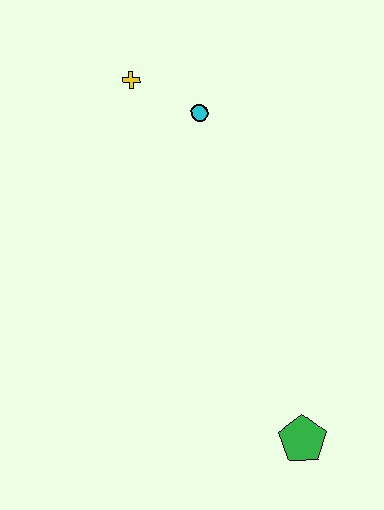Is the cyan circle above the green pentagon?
Yes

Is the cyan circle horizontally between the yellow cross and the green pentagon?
Yes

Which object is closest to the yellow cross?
The cyan circle is closest to the yellow cross.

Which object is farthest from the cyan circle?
The green pentagon is farthest from the cyan circle.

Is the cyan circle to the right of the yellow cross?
Yes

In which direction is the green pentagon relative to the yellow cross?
The green pentagon is below the yellow cross.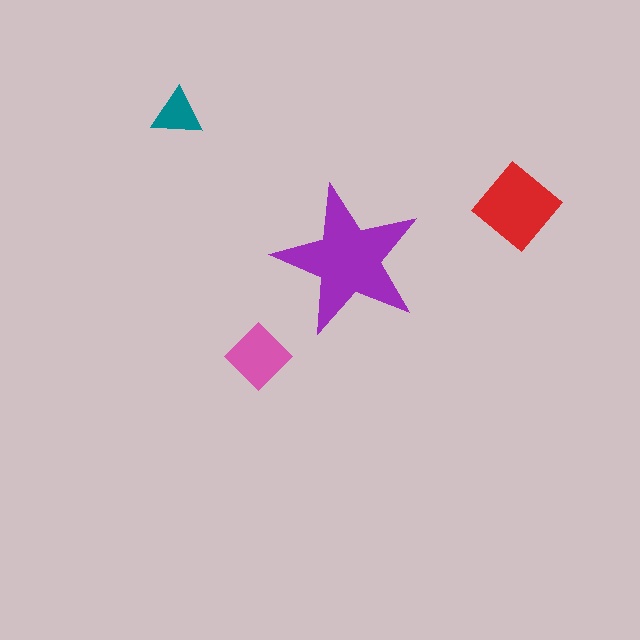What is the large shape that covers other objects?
A purple star.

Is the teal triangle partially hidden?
No, the teal triangle is fully visible.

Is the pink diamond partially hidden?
No, the pink diamond is fully visible.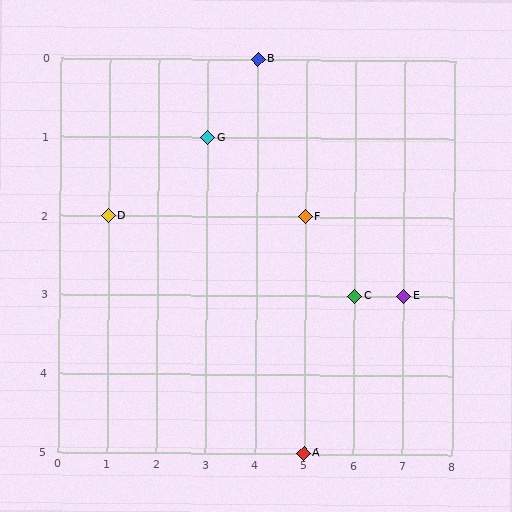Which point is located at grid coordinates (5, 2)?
Point F is at (5, 2).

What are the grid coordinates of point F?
Point F is at grid coordinates (5, 2).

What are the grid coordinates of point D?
Point D is at grid coordinates (1, 2).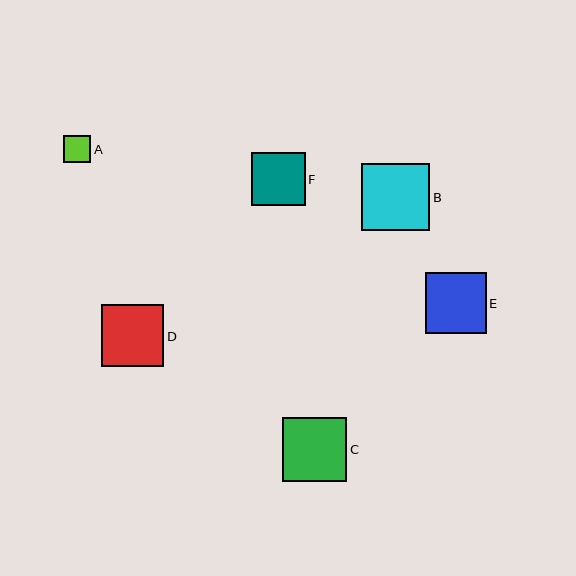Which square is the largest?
Square B is the largest with a size of approximately 68 pixels.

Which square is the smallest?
Square A is the smallest with a size of approximately 27 pixels.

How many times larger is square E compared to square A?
Square E is approximately 2.3 times the size of square A.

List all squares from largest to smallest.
From largest to smallest: B, C, D, E, F, A.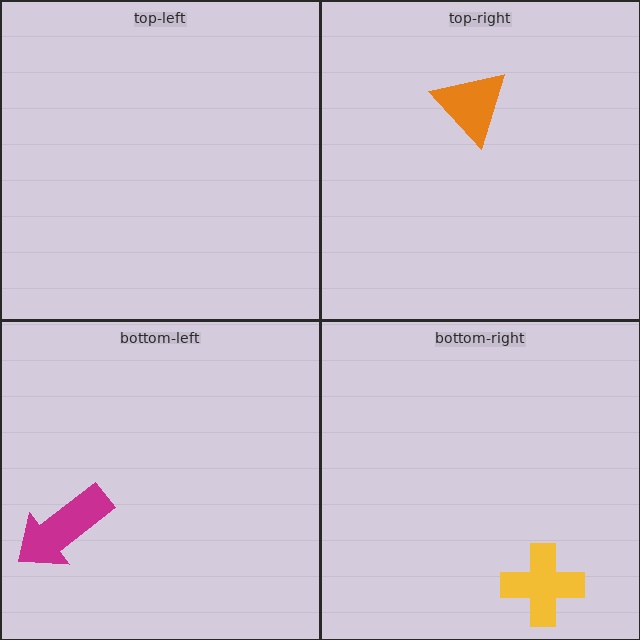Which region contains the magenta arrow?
The bottom-left region.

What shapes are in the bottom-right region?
The yellow cross.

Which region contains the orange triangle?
The top-right region.